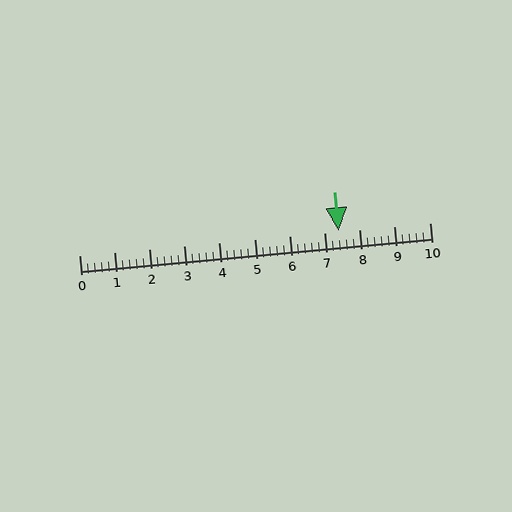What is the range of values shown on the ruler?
The ruler shows values from 0 to 10.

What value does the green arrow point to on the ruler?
The green arrow points to approximately 7.4.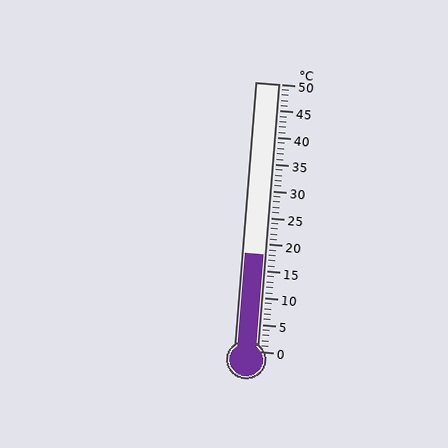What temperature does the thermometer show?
The thermometer shows approximately 18°C.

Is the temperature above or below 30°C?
The temperature is below 30°C.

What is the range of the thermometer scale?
The thermometer scale ranges from 0°C to 50°C.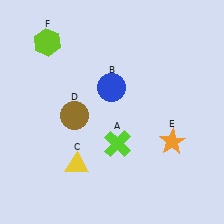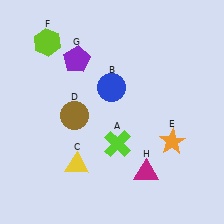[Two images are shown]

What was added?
A purple pentagon (G), a magenta triangle (H) were added in Image 2.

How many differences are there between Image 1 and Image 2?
There are 2 differences between the two images.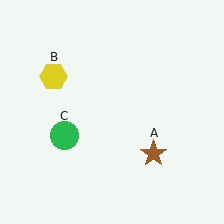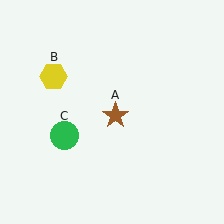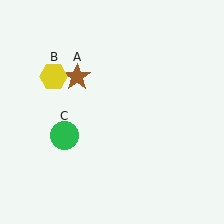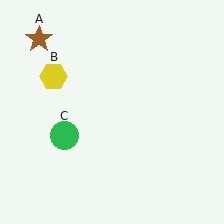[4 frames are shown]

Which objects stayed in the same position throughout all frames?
Yellow hexagon (object B) and green circle (object C) remained stationary.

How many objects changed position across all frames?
1 object changed position: brown star (object A).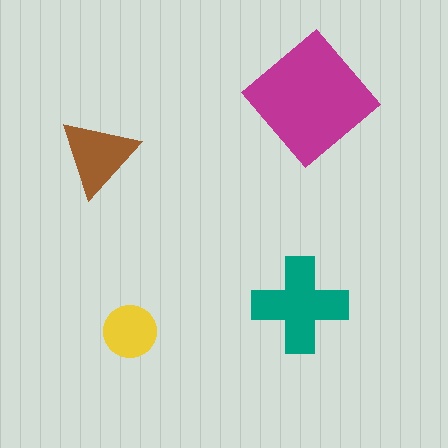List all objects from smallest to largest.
The yellow circle, the brown triangle, the teal cross, the magenta diamond.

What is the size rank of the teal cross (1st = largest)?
2nd.